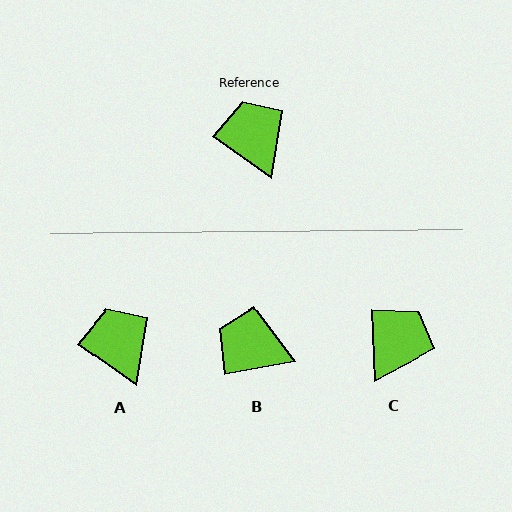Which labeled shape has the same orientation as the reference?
A.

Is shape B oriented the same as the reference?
No, it is off by about 46 degrees.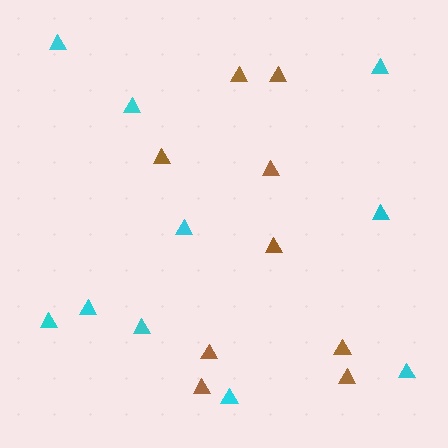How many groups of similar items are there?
There are 2 groups: one group of cyan triangles (10) and one group of brown triangles (9).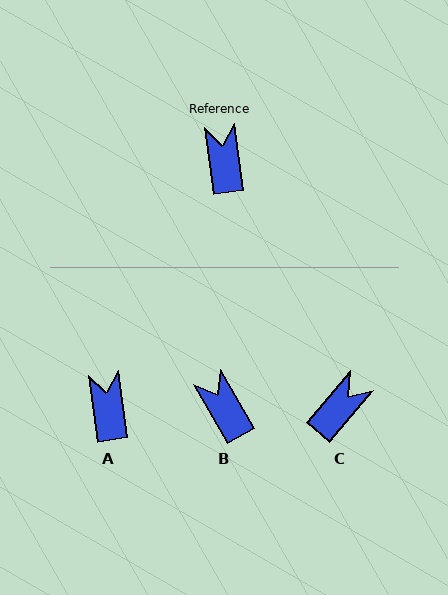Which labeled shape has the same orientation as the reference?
A.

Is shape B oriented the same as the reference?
No, it is off by about 22 degrees.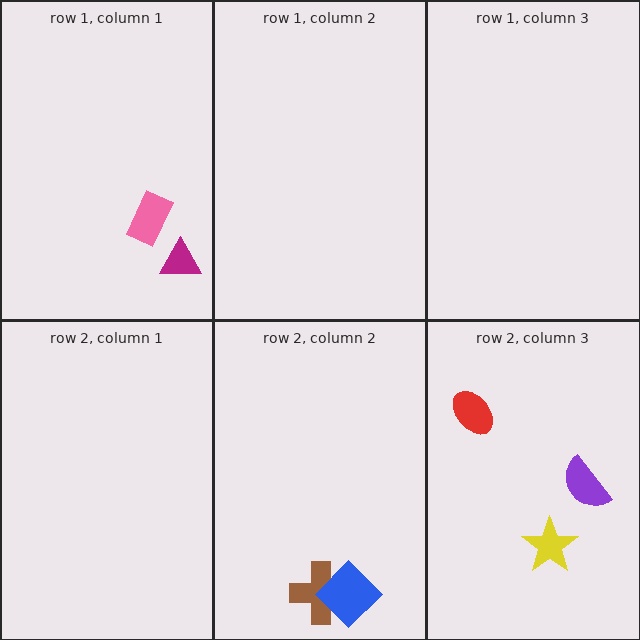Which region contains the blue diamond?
The row 2, column 2 region.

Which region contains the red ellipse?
The row 2, column 3 region.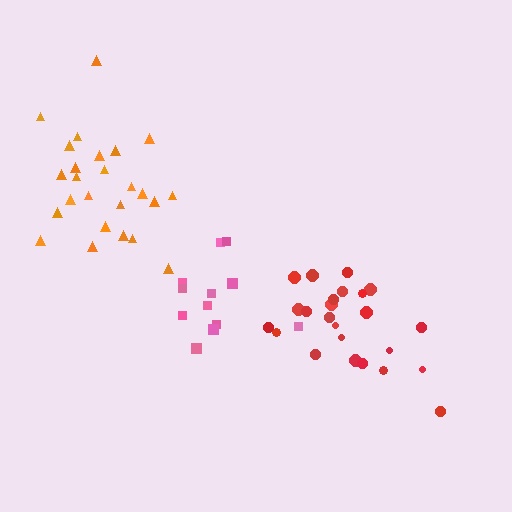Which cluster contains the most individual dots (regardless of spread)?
Orange (25).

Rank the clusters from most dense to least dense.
red, pink, orange.